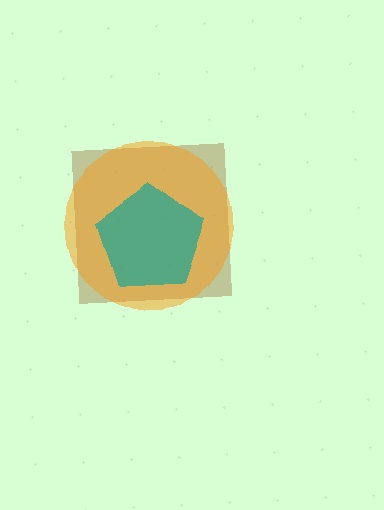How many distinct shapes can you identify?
There are 3 distinct shapes: a brown square, an orange circle, a teal pentagon.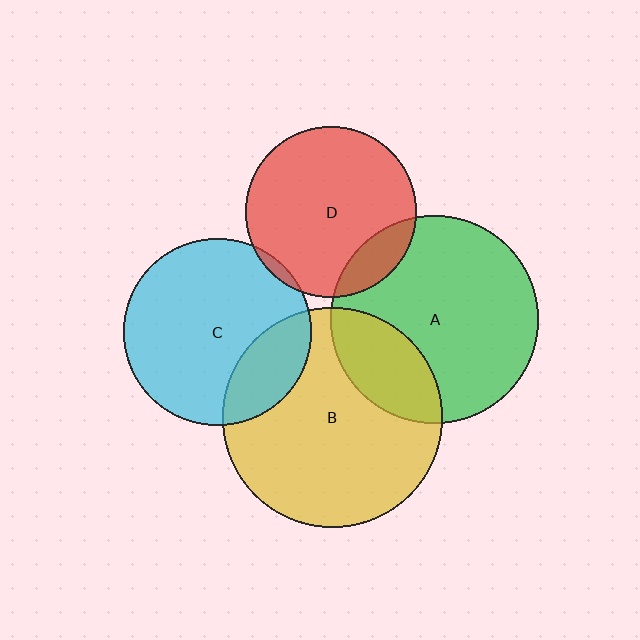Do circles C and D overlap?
Yes.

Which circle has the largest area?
Circle B (yellow).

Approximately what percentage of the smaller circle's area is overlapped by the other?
Approximately 5%.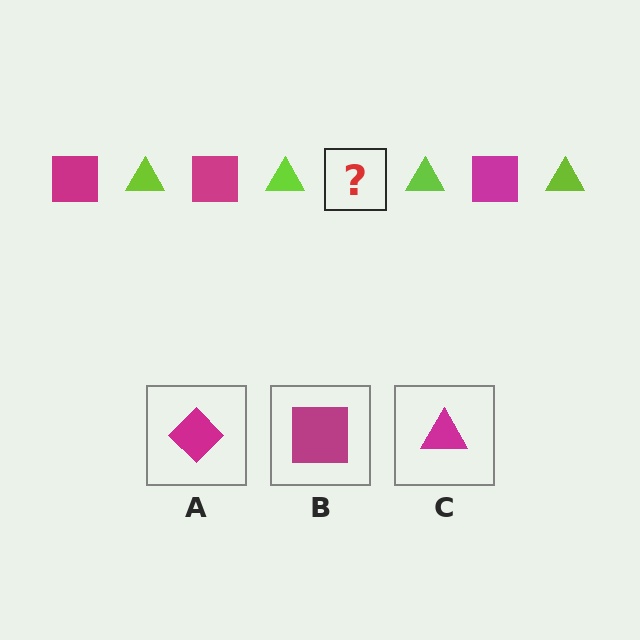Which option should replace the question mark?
Option B.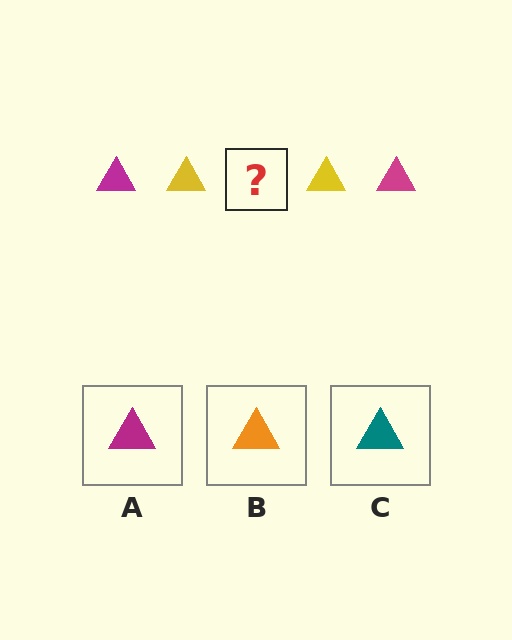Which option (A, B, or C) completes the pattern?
A.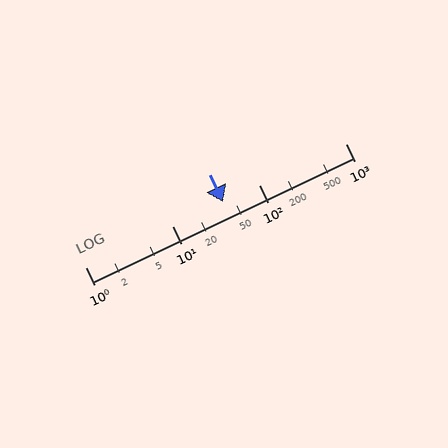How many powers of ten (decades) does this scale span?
The scale spans 3 decades, from 1 to 1000.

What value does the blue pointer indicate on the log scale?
The pointer indicates approximately 39.